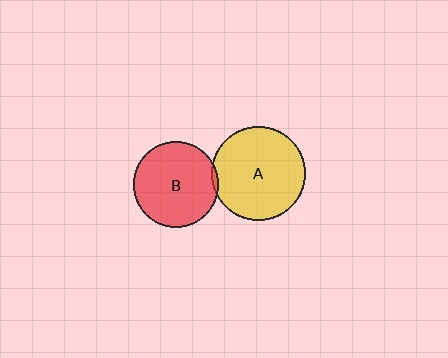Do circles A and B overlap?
Yes.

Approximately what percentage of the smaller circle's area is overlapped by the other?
Approximately 5%.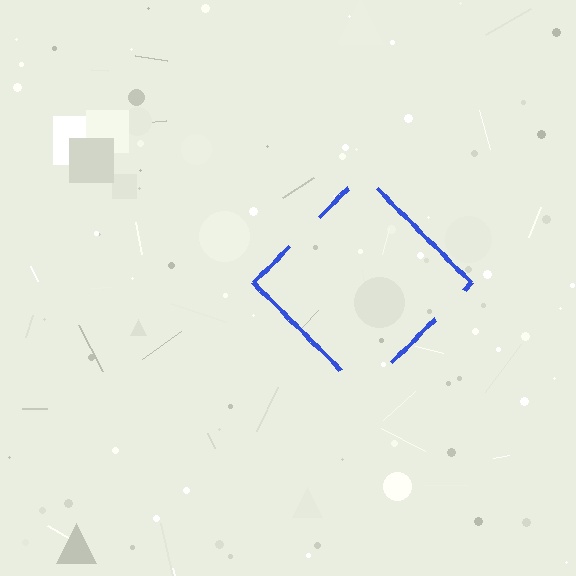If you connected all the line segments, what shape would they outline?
They would outline a diamond.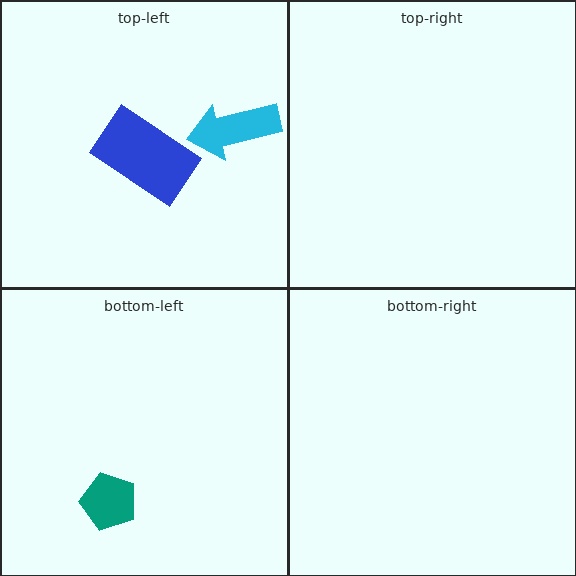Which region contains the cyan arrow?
The top-left region.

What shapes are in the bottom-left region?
The teal pentagon.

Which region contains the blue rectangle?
The top-left region.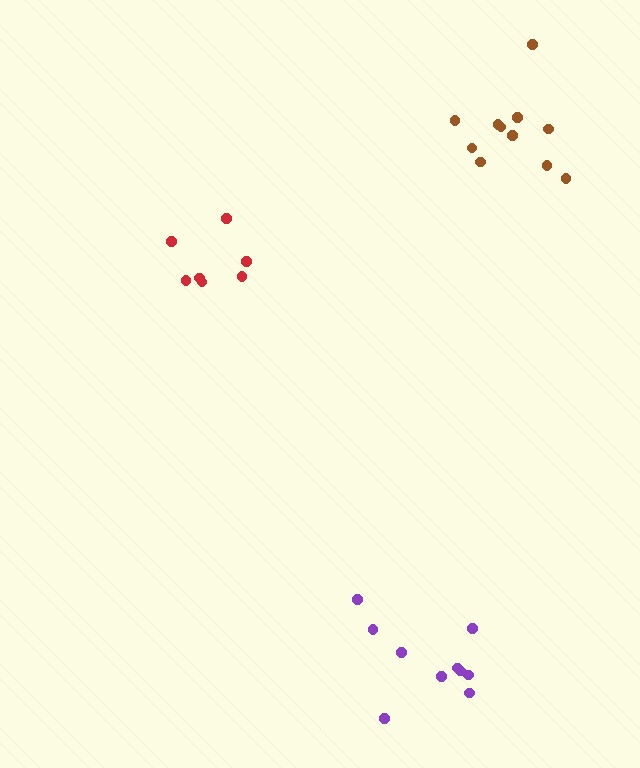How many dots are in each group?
Group 1: 7 dots, Group 2: 10 dots, Group 3: 11 dots (28 total).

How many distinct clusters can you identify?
There are 3 distinct clusters.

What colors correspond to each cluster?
The clusters are colored: red, purple, brown.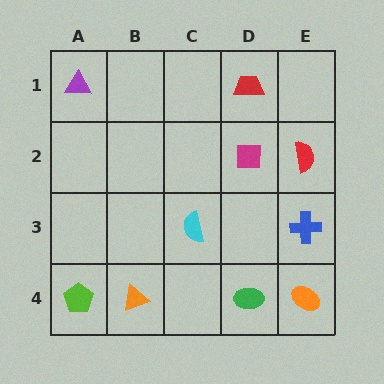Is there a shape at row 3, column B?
No, that cell is empty.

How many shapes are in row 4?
4 shapes.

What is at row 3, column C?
A cyan semicircle.